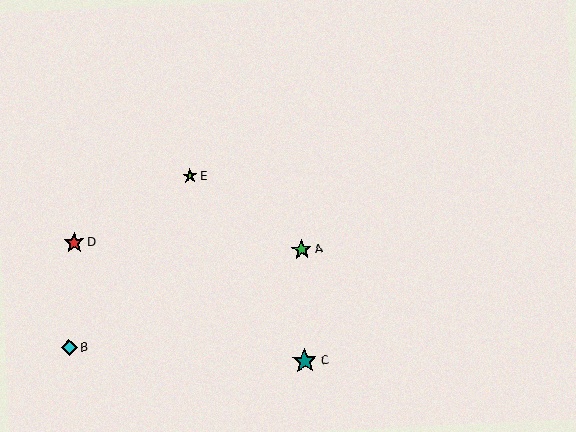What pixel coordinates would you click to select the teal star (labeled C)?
Click at (305, 361) to select the teal star C.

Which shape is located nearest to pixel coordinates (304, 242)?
The green star (labeled A) at (302, 250) is nearest to that location.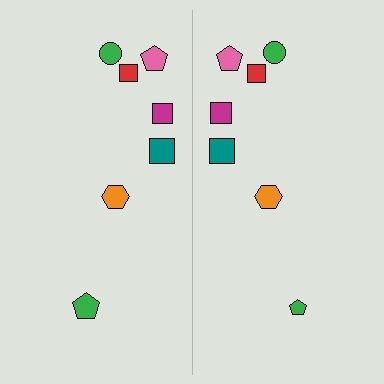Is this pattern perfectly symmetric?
No, the pattern is not perfectly symmetric. The green pentagon on the right side has a different size than its mirror counterpart.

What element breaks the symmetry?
The green pentagon on the right side has a different size than its mirror counterpart.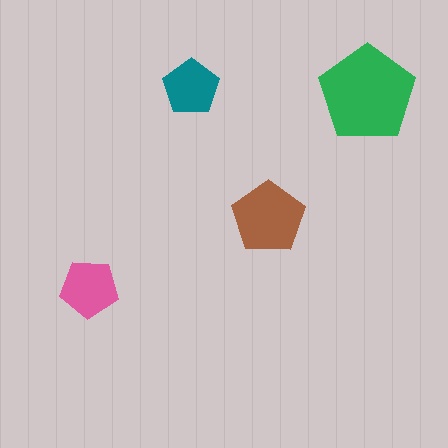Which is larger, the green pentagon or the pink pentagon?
The green one.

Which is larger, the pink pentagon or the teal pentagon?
The pink one.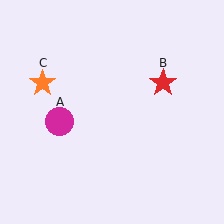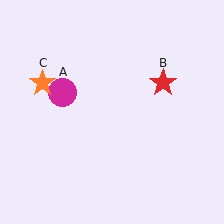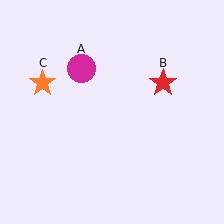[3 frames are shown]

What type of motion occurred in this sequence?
The magenta circle (object A) rotated clockwise around the center of the scene.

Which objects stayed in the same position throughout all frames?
Red star (object B) and orange star (object C) remained stationary.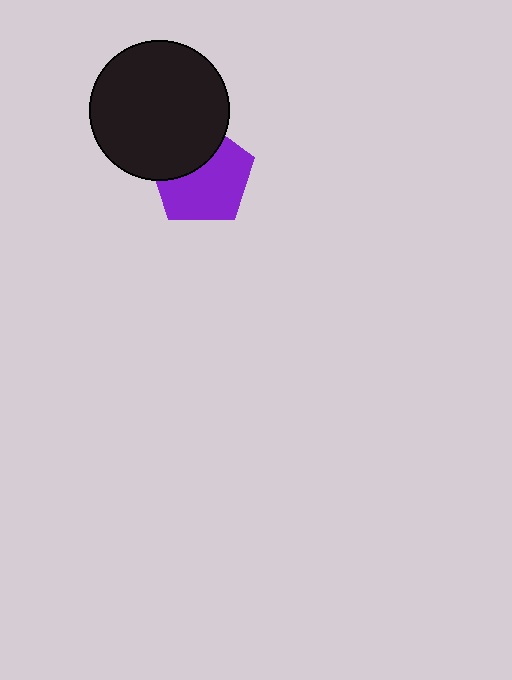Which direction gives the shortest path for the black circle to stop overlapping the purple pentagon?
Moving up gives the shortest separation.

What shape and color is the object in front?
The object in front is a black circle.